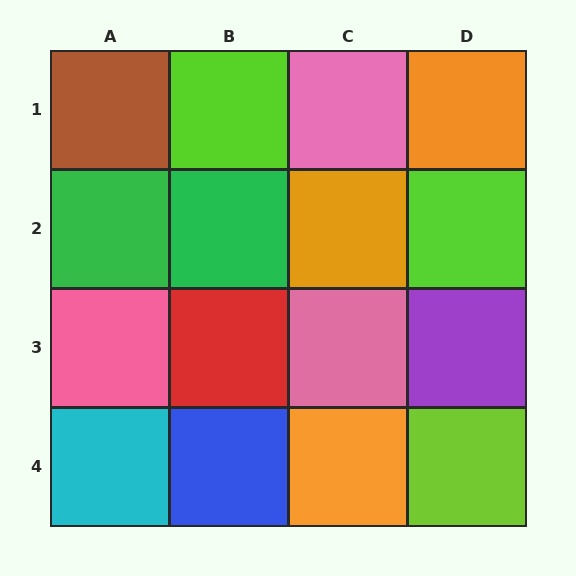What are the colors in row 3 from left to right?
Pink, red, pink, purple.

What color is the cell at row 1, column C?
Pink.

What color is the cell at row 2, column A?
Green.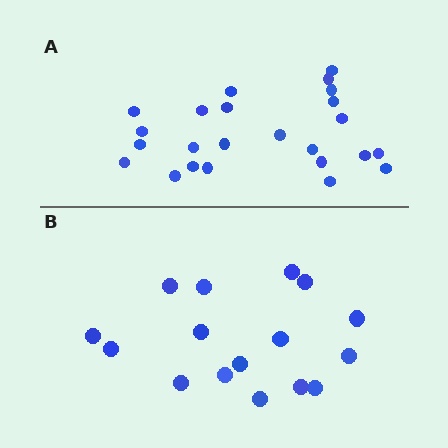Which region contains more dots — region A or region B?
Region A (the top region) has more dots.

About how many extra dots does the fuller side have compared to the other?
Region A has roughly 8 or so more dots than region B.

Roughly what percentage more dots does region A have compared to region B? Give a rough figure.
About 50% more.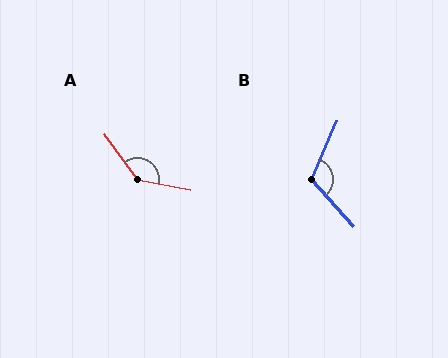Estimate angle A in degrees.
Approximately 137 degrees.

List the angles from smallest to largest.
B (115°), A (137°).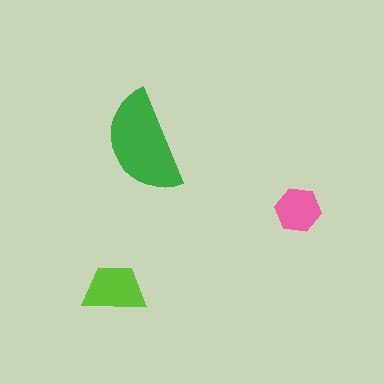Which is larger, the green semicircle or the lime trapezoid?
The green semicircle.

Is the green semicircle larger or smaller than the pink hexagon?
Larger.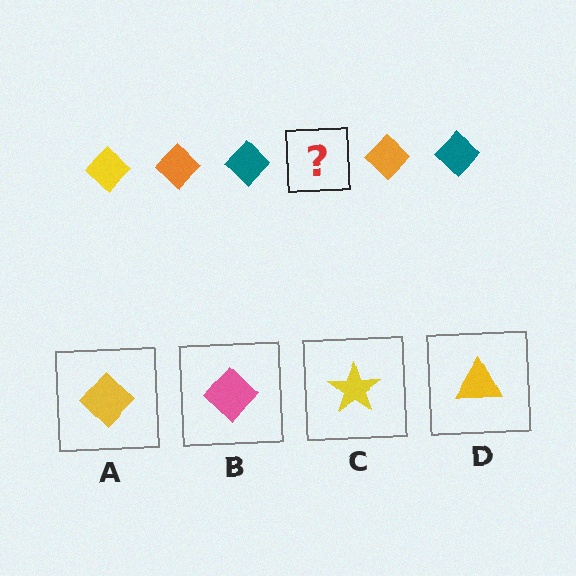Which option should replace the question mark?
Option A.